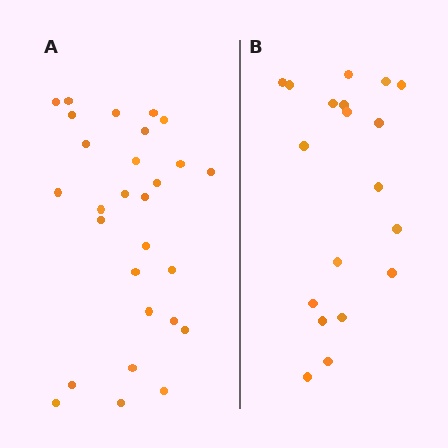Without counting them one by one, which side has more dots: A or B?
Region A (the left region) has more dots.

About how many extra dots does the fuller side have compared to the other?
Region A has roughly 8 or so more dots than region B.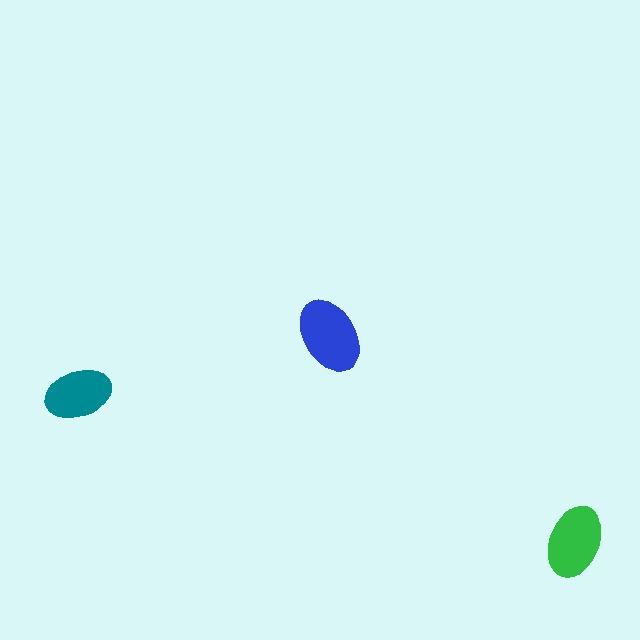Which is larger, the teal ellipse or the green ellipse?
The green one.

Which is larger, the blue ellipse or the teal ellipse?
The blue one.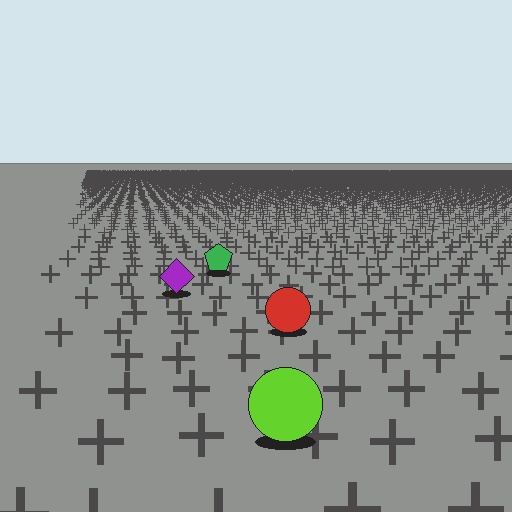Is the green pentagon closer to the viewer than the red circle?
No. The red circle is closer — you can tell from the texture gradient: the ground texture is coarser near it.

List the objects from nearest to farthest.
From nearest to farthest: the lime circle, the red circle, the purple diamond, the green pentagon.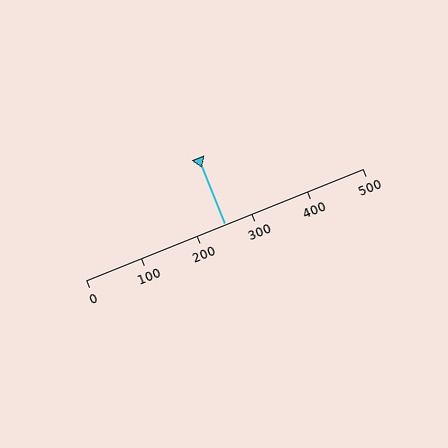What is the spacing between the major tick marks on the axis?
The major ticks are spaced 100 apart.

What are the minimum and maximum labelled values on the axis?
The axis runs from 0 to 500.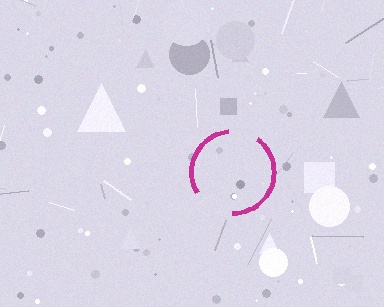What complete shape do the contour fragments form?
The contour fragments form a circle.